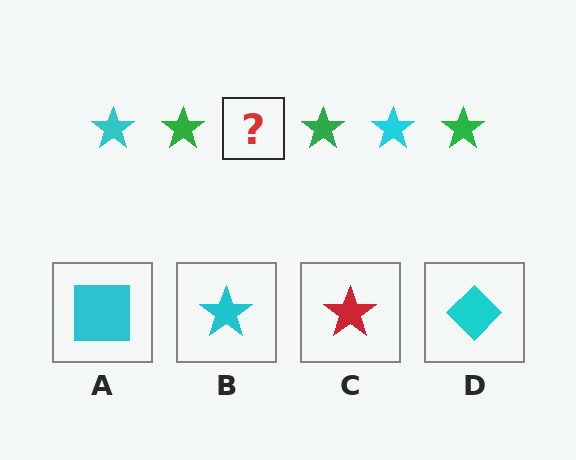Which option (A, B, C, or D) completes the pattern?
B.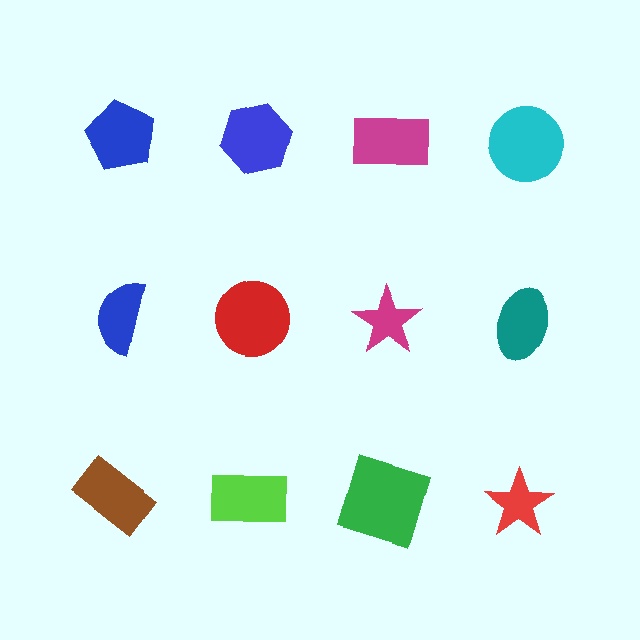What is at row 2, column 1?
A blue semicircle.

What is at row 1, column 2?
A blue hexagon.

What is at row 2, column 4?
A teal ellipse.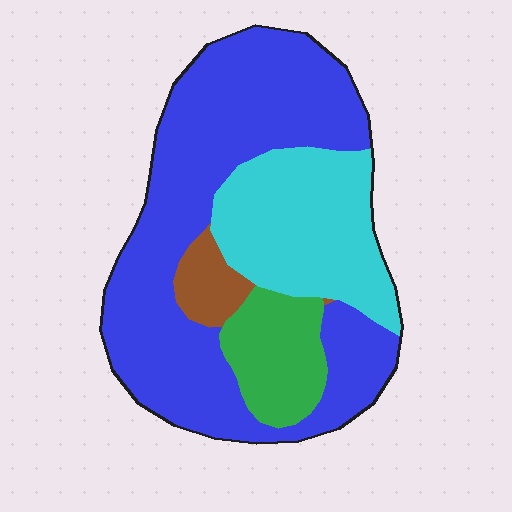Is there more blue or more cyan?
Blue.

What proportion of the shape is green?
Green takes up about one eighth (1/8) of the shape.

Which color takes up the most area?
Blue, at roughly 60%.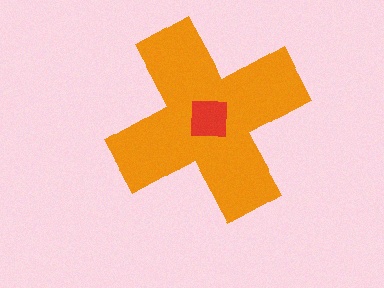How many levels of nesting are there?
2.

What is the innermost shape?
The red square.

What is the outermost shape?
The orange cross.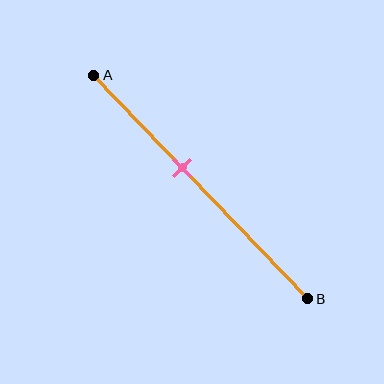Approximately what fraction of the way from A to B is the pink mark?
The pink mark is approximately 40% of the way from A to B.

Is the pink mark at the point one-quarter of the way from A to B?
No, the mark is at about 40% from A, not at the 25% one-quarter point.